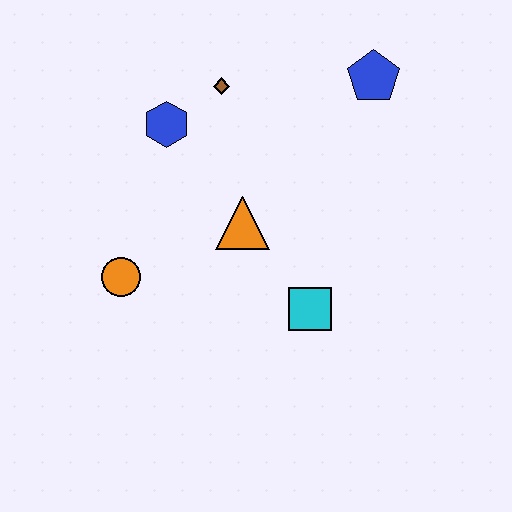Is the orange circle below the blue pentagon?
Yes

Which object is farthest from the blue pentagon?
The orange circle is farthest from the blue pentagon.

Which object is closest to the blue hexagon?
The brown diamond is closest to the blue hexagon.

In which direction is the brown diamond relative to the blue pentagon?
The brown diamond is to the left of the blue pentagon.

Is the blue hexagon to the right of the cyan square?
No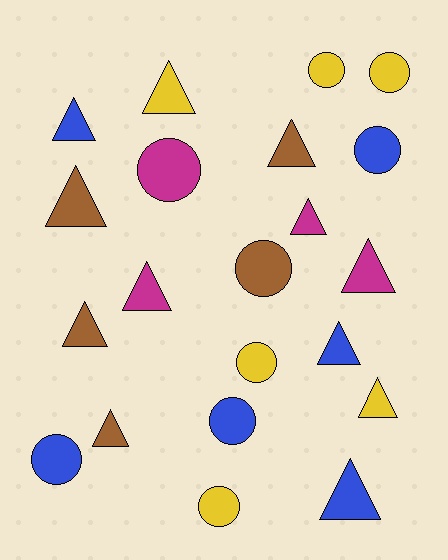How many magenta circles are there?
There is 1 magenta circle.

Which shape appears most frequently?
Triangle, with 12 objects.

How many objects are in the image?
There are 21 objects.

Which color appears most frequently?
Blue, with 6 objects.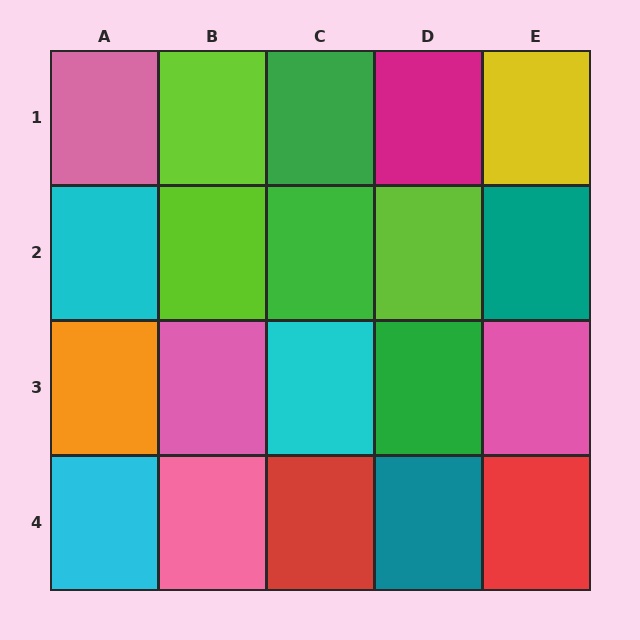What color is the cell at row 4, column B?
Pink.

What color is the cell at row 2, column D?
Lime.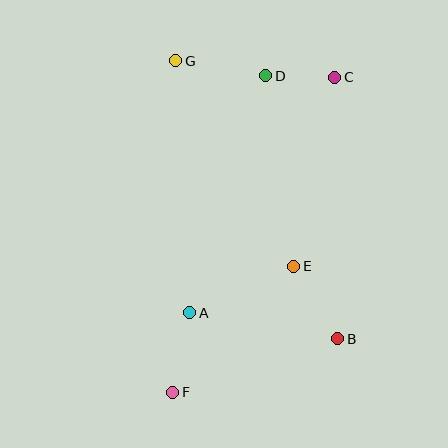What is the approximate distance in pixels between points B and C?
The distance between B and C is approximately 262 pixels.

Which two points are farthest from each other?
Points C and F are farthest from each other.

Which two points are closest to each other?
Points C and D are closest to each other.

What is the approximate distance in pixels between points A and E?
The distance between A and E is approximately 114 pixels.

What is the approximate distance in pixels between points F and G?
The distance between F and G is approximately 331 pixels.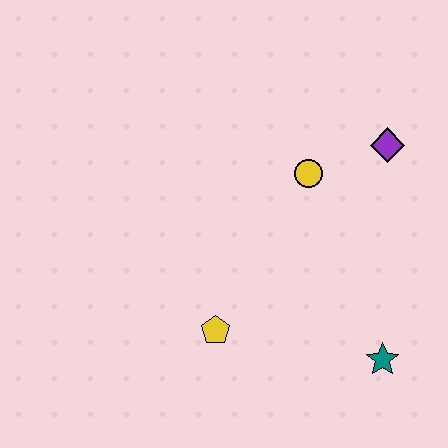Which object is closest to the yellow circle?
The purple diamond is closest to the yellow circle.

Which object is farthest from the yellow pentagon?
The purple diamond is farthest from the yellow pentagon.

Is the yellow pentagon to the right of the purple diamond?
No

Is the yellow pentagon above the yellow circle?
No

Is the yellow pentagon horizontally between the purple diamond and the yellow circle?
No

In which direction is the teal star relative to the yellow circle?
The teal star is below the yellow circle.